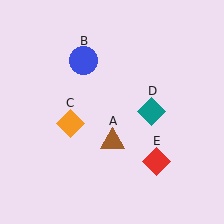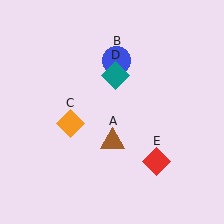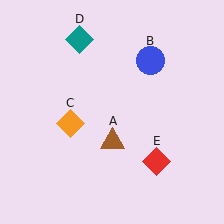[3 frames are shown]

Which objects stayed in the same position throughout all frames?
Brown triangle (object A) and orange diamond (object C) and red diamond (object E) remained stationary.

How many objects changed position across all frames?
2 objects changed position: blue circle (object B), teal diamond (object D).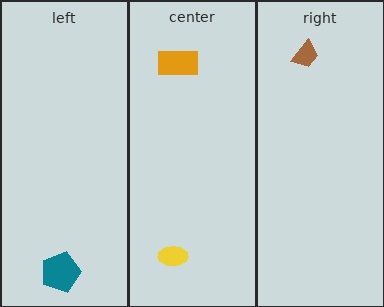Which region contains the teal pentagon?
The left region.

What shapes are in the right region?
The brown trapezoid.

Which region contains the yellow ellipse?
The center region.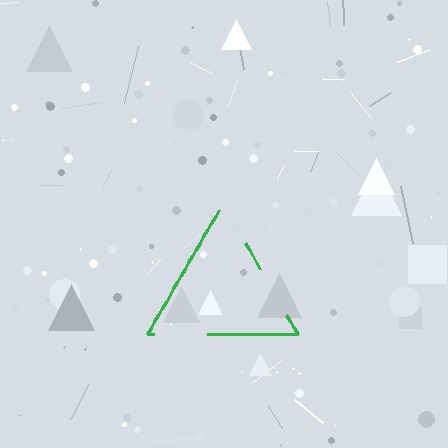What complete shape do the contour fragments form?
The contour fragments form a triangle.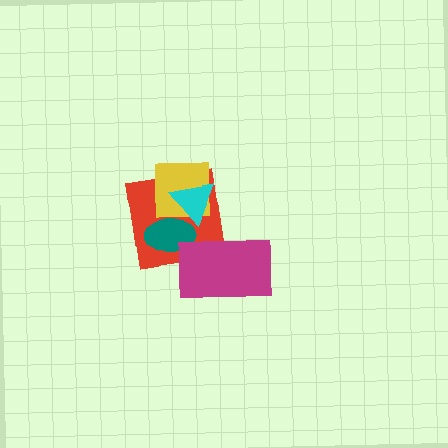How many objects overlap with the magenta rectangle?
2 objects overlap with the magenta rectangle.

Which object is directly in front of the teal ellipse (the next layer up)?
The yellow square is directly in front of the teal ellipse.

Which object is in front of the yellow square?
The cyan triangle is in front of the yellow square.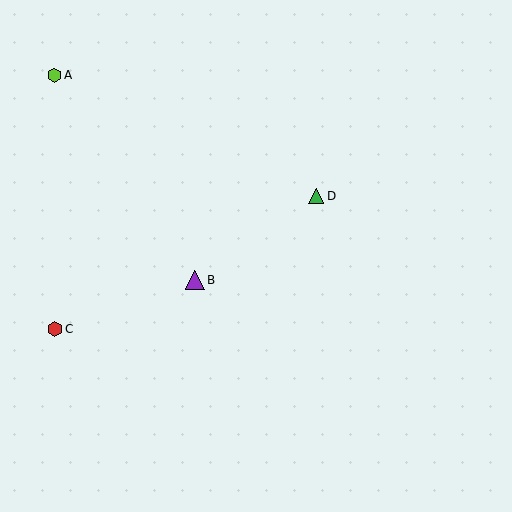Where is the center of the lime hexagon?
The center of the lime hexagon is at (55, 75).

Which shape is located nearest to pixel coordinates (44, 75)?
The lime hexagon (labeled A) at (55, 75) is nearest to that location.